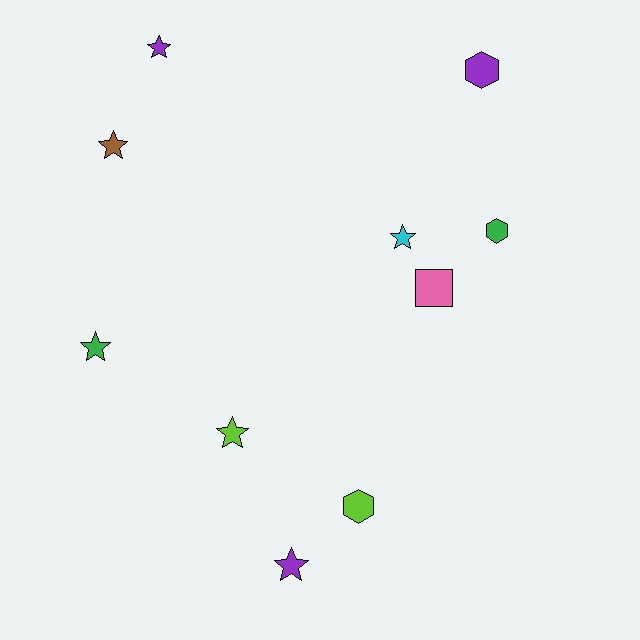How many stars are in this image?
There are 6 stars.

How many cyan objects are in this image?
There is 1 cyan object.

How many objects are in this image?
There are 10 objects.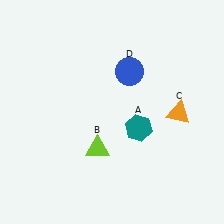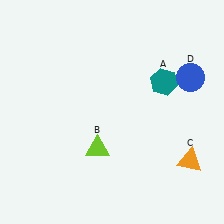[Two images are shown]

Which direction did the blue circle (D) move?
The blue circle (D) moved right.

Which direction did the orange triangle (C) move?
The orange triangle (C) moved down.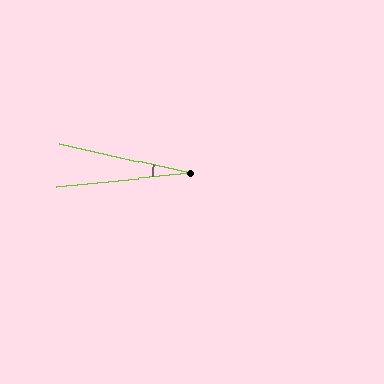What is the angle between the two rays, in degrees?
Approximately 19 degrees.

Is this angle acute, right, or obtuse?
It is acute.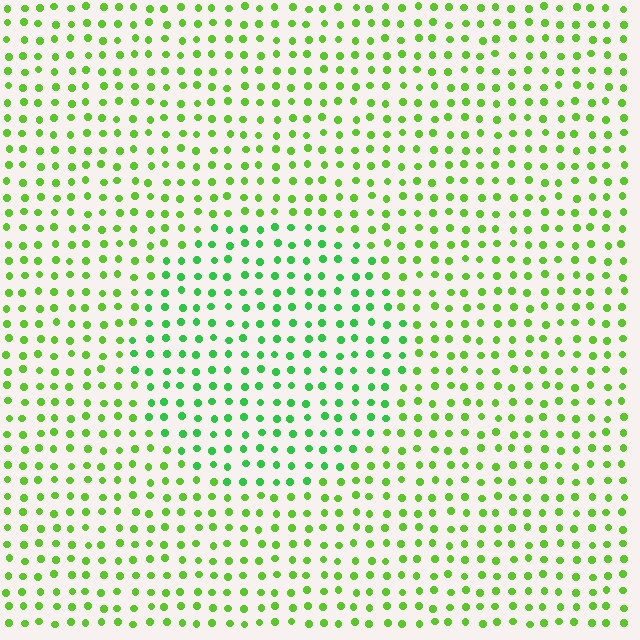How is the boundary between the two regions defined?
The boundary is defined purely by a slight shift in hue (about 28 degrees). Spacing, size, and orientation are identical on both sides.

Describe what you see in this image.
The image is filled with small lime elements in a uniform arrangement. A circle-shaped region is visible where the elements are tinted to a slightly different hue, forming a subtle color boundary.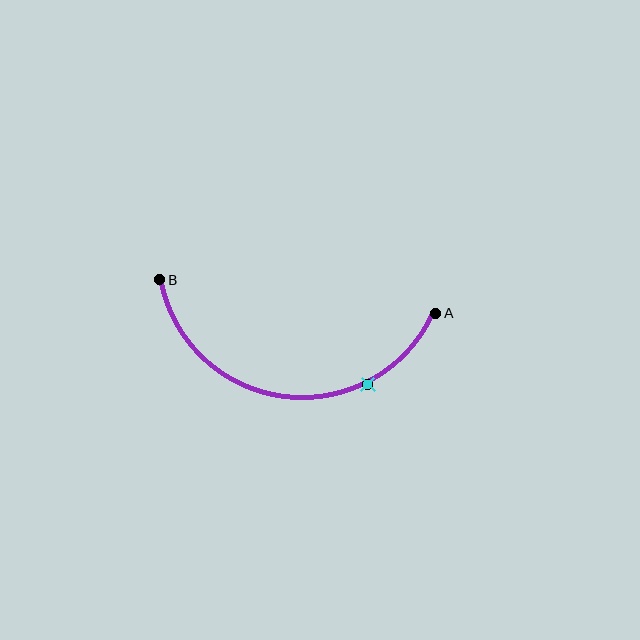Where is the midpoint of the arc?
The arc midpoint is the point on the curve farthest from the straight line joining A and B. It sits below that line.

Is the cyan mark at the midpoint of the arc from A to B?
No. The cyan mark lies on the arc but is closer to endpoint A. The arc midpoint would be at the point on the curve equidistant along the arc from both A and B.